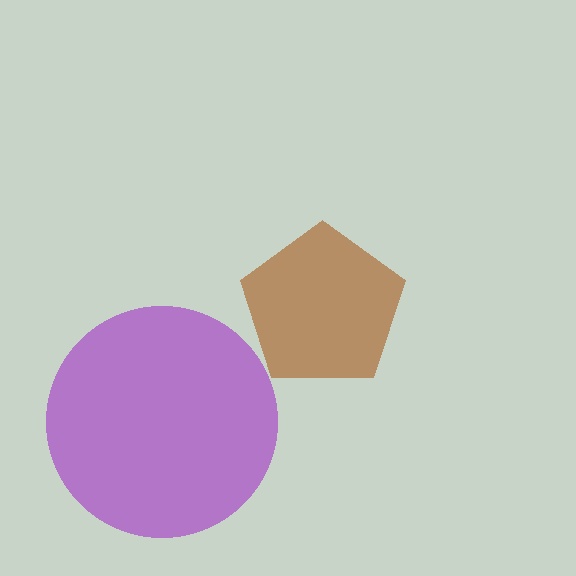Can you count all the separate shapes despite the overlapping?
Yes, there are 2 separate shapes.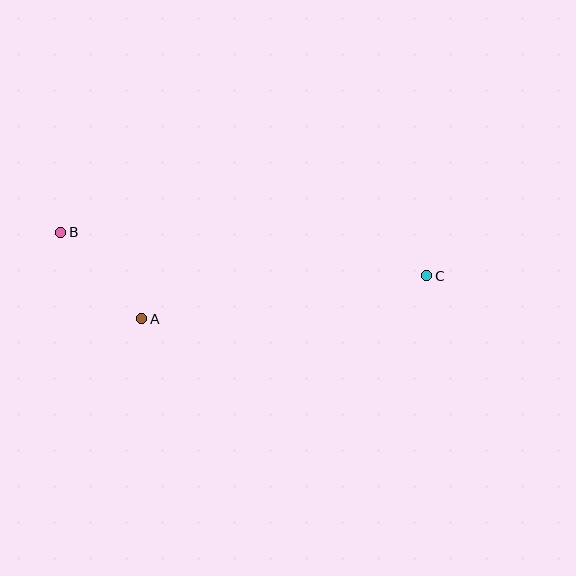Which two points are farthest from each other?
Points B and C are farthest from each other.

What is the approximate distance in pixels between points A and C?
The distance between A and C is approximately 288 pixels.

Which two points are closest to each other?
Points A and B are closest to each other.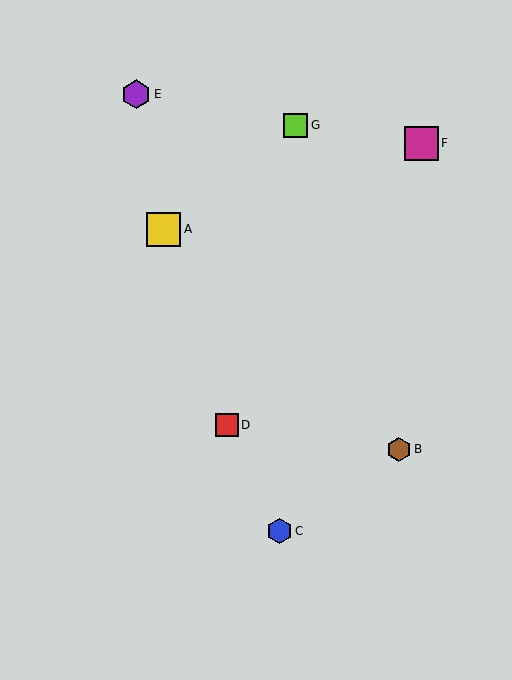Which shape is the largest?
The magenta square (labeled F) is the largest.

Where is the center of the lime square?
The center of the lime square is at (296, 125).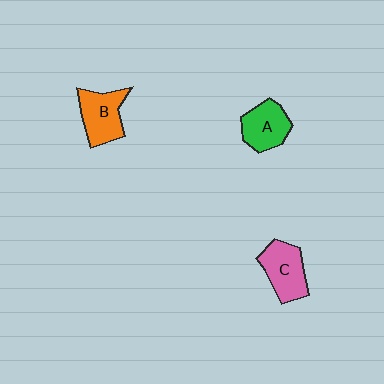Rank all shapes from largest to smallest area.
From largest to smallest: C (pink), B (orange), A (green).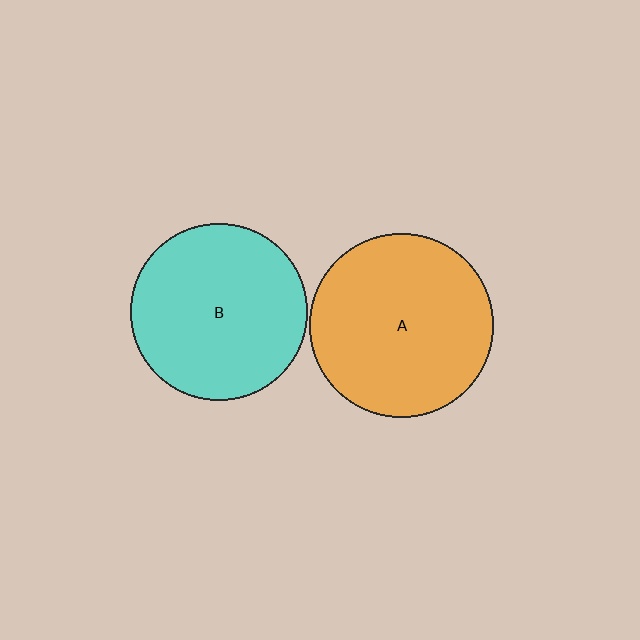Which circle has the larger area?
Circle A (orange).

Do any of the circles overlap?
No, none of the circles overlap.